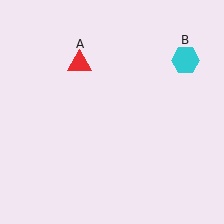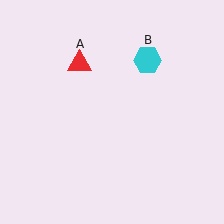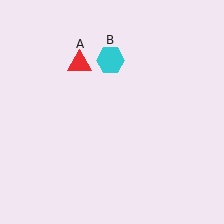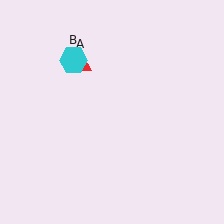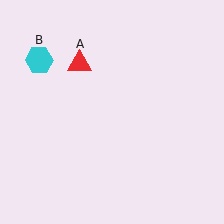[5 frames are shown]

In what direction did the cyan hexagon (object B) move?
The cyan hexagon (object B) moved left.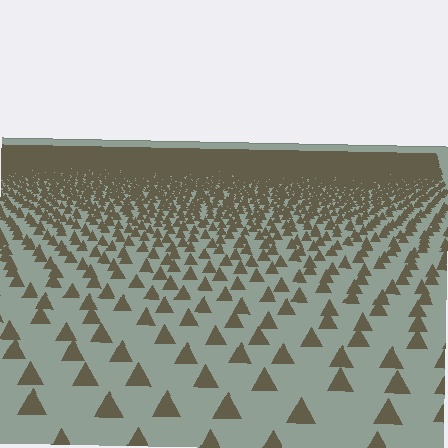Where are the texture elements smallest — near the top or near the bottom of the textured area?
Near the top.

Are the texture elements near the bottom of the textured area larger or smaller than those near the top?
Larger. Near the bottom, elements are closer to the viewer and appear at a bigger on-screen size.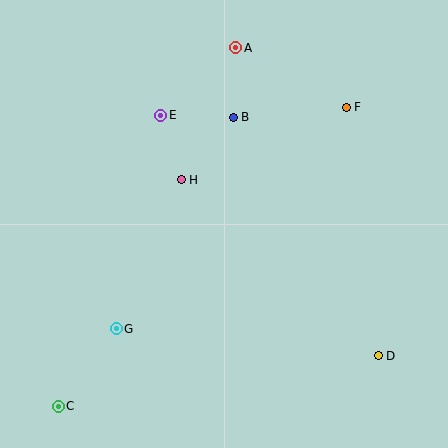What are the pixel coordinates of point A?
Point A is at (236, 48).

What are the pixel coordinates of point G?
Point G is at (116, 329).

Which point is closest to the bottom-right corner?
Point D is closest to the bottom-right corner.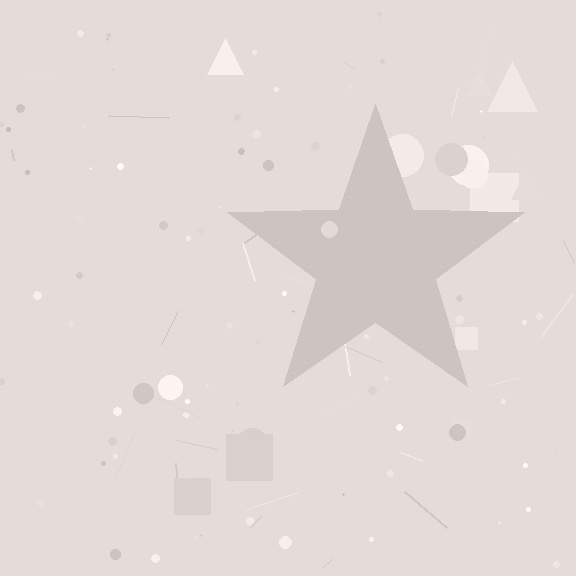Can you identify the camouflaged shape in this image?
The camouflaged shape is a star.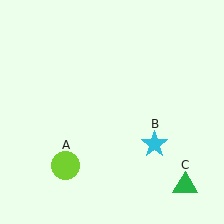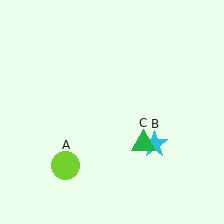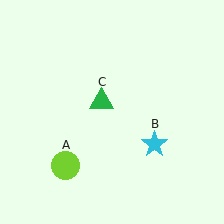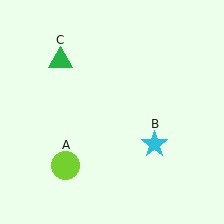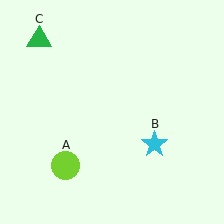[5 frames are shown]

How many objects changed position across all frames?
1 object changed position: green triangle (object C).